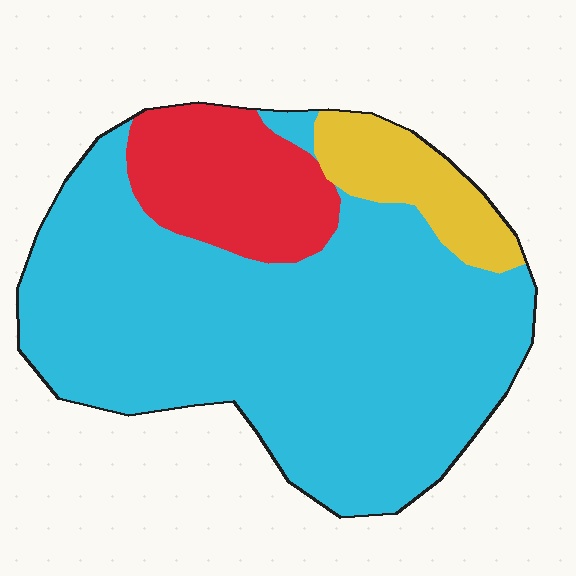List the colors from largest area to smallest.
From largest to smallest: cyan, red, yellow.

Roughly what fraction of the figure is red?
Red covers about 15% of the figure.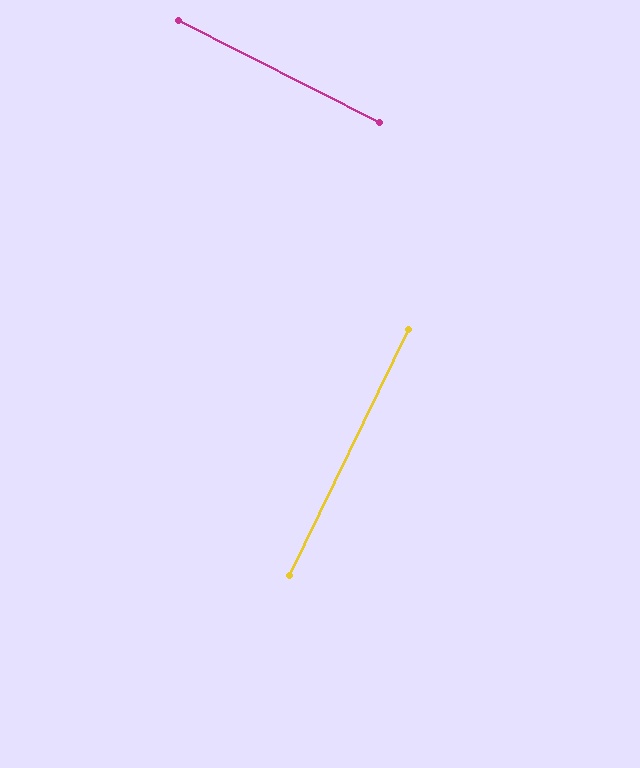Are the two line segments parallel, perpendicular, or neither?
Perpendicular — they meet at approximately 89°.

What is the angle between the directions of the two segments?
Approximately 89 degrees.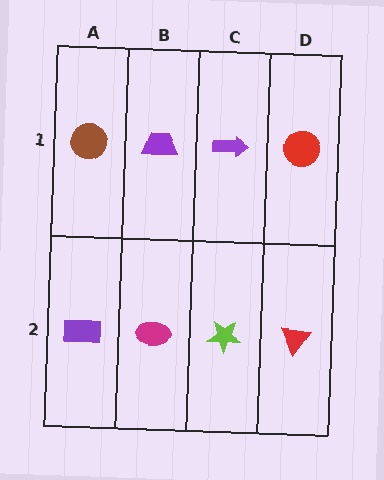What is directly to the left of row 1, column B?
A brown circle.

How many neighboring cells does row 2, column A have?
2.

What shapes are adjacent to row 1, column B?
A magenta ellipse (row 2, column B), a brown circle (row 1, column A), a purple arrow (row 1, column C).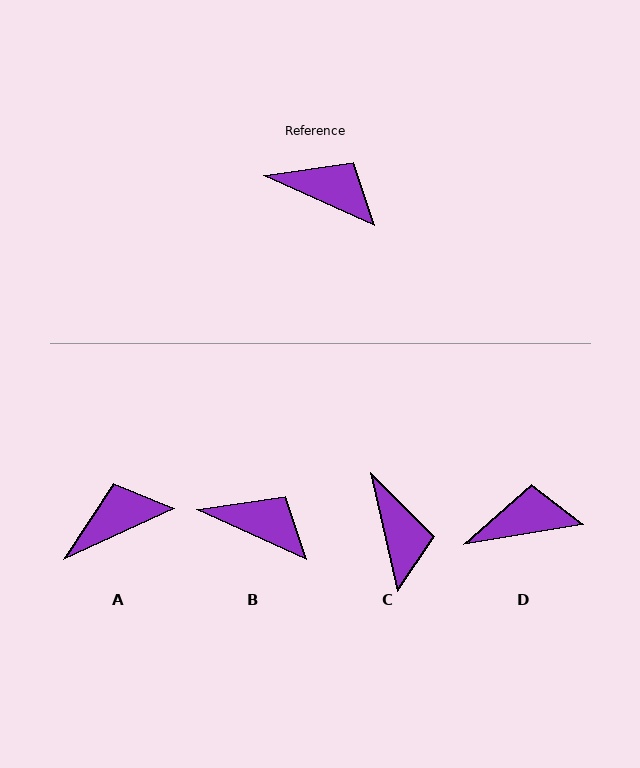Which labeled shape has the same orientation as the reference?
B.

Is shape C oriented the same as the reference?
No, it is off by about 53 degrees.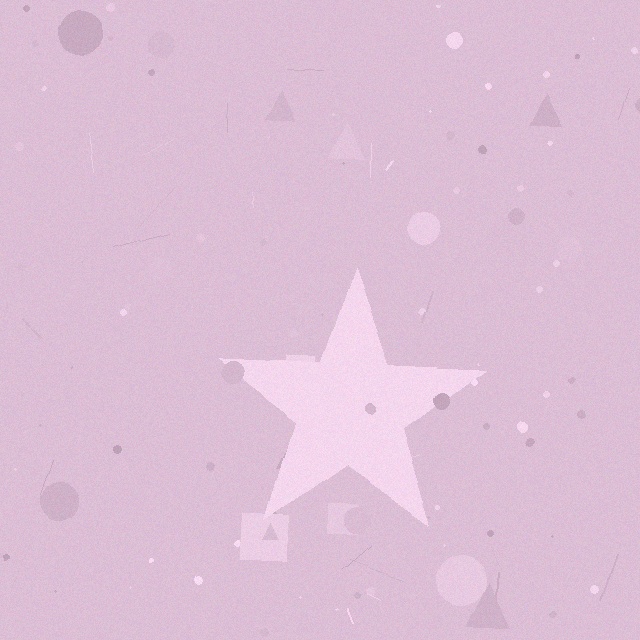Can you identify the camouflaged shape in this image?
The camouflaged shape is a star.